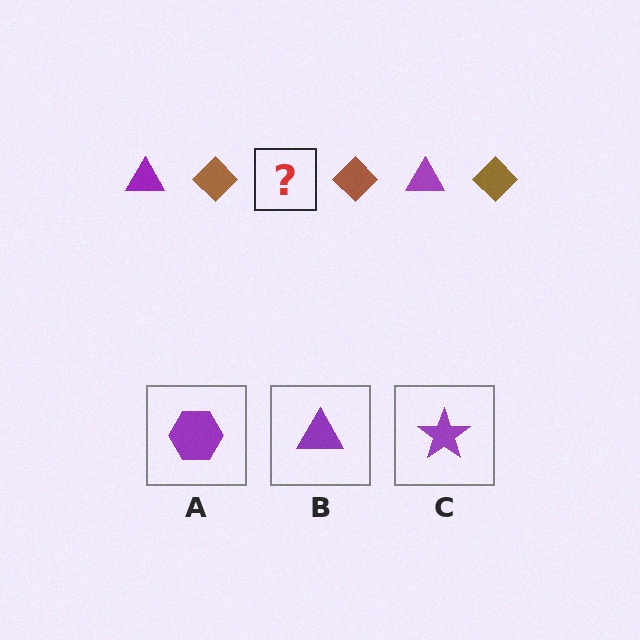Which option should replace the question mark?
Option B.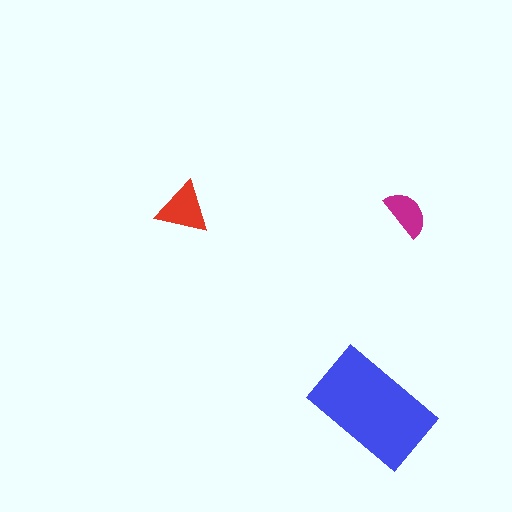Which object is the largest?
The blue rectangle.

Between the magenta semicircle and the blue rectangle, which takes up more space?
The blue rectangle.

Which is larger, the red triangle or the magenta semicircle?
The red triangle.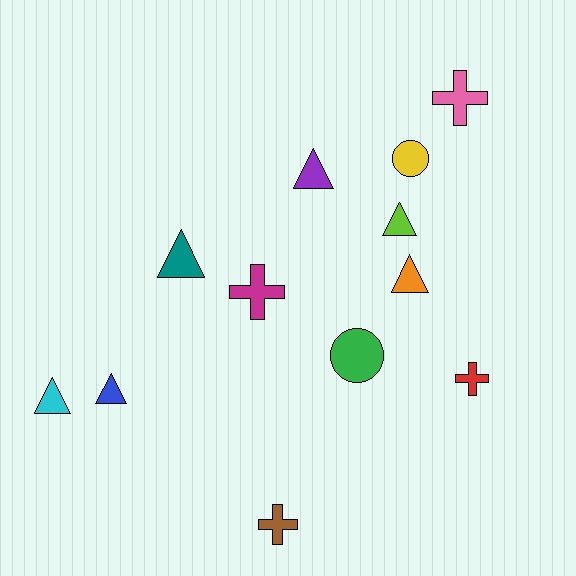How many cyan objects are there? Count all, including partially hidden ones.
There is 1 cyan object.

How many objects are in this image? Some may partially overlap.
There are 12 objects.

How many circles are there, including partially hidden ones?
There are 2 circles.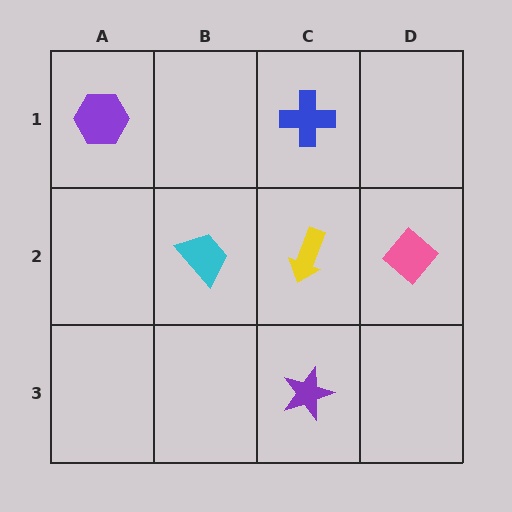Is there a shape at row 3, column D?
No, that cell is empty.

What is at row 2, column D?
A pink diamond.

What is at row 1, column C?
A blue cross.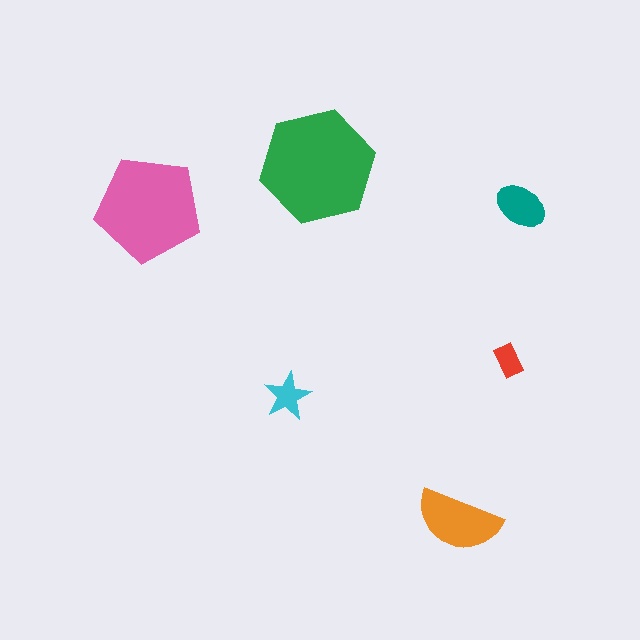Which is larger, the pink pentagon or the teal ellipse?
The pink pentagon.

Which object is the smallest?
The red rectangle.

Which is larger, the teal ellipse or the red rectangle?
The teal ellipse.